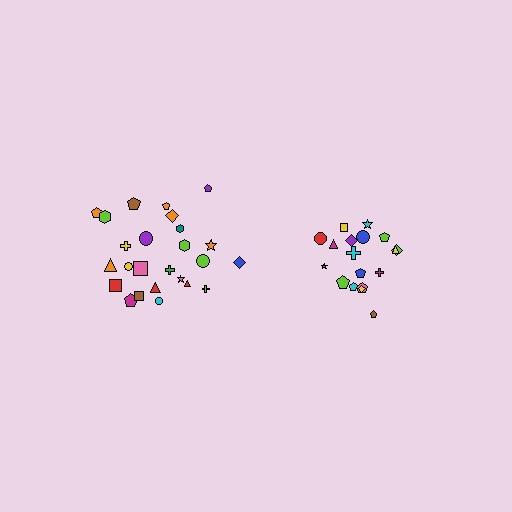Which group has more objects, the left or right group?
The left group.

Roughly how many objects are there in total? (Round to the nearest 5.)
Roughly 45 objects in total.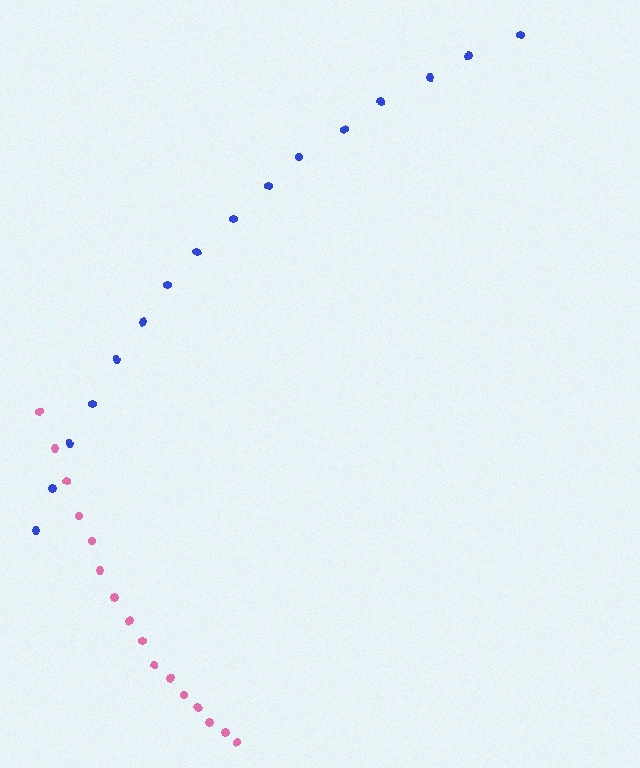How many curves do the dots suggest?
There are 2 distinct paths.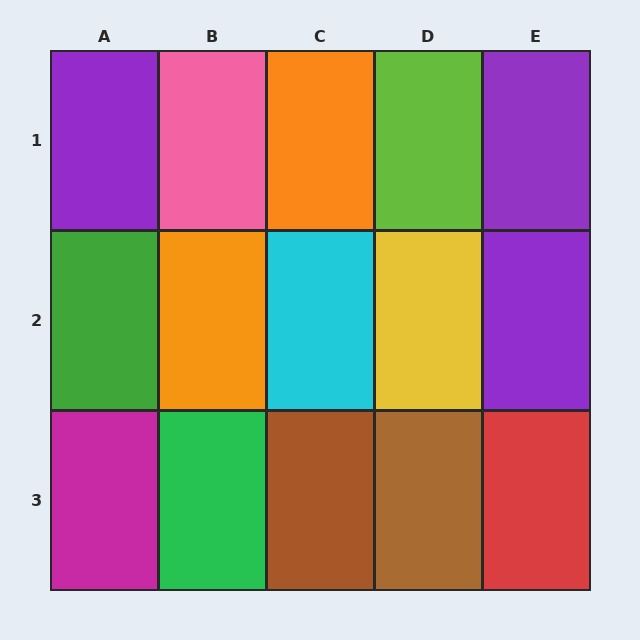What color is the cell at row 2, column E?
Purple.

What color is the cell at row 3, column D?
Brown.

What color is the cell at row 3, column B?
Green.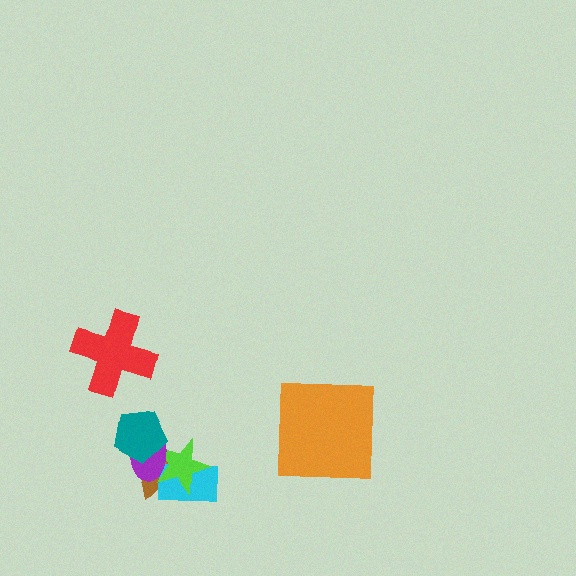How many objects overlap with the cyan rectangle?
3 objects overlap with the cyan rectangle.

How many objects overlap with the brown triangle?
4 objects overlap with the brown triangle.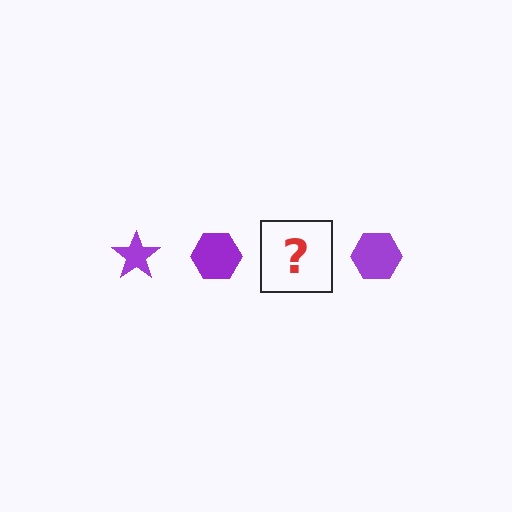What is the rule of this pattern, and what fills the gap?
The rule is that the pattern cycles through star, hexagon shapes in purple. The gap should be filled with a purple star.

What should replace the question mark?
The question mark should be replaced with a purple star.